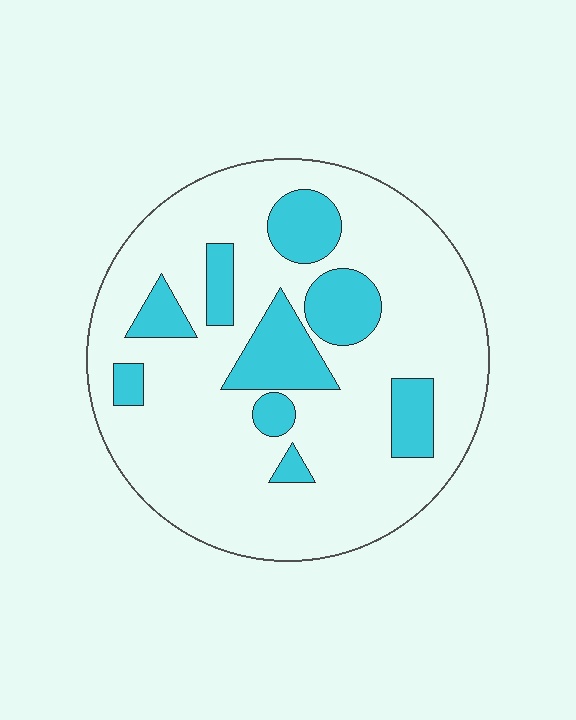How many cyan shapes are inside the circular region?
9.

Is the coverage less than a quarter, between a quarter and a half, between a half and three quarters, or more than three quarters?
Less than a quarter.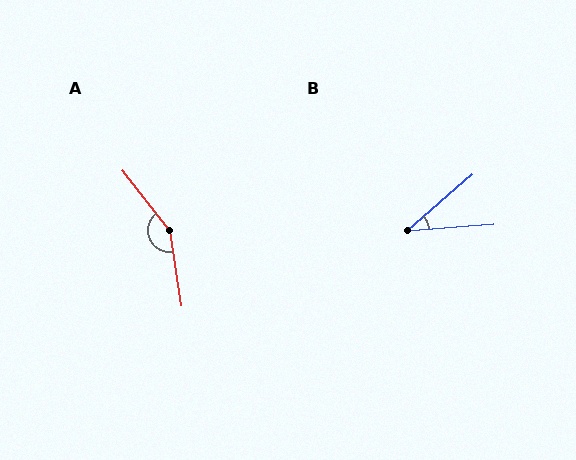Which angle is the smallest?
B, at approximately 36 degrees.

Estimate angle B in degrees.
Approximately 36 degrees.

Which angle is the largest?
A, at approximately 151 degrees.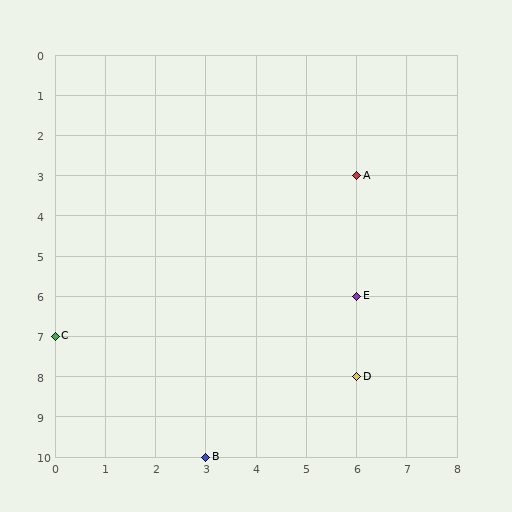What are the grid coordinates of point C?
Point C is at grid coordinates (0, 7).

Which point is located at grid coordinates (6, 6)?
Point E is at (6, 6).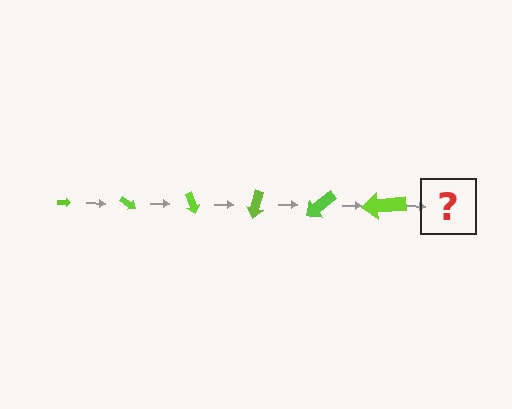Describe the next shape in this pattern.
It should be an arrow, larger than the previous one and rotated 210 degrees from the start.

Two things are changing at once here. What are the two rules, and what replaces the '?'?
The two rules are that the arrow grows larger each step and it rotates 35 degrees each step. The '?' should be an arrow, larger than the previous one and rotated 210 degrees from the start.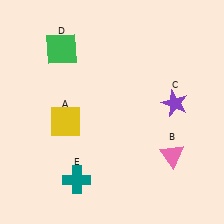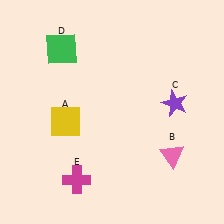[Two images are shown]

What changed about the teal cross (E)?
In Image 1, E is teal. In Image 2, it changed to magenta.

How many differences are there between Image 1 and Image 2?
There is 1 difference between the two images.